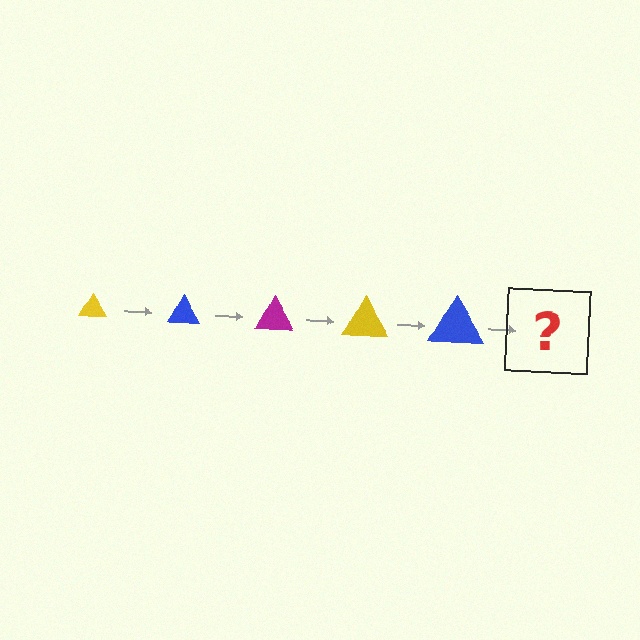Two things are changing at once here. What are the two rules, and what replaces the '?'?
The two rules are that the triangle grows larger each step and the color cycles through yellow, blue, and magenta. The '?' should be a magenta triangle, larger than the previous one.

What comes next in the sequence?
The next element should be a magenta triangle, larger than the previous one.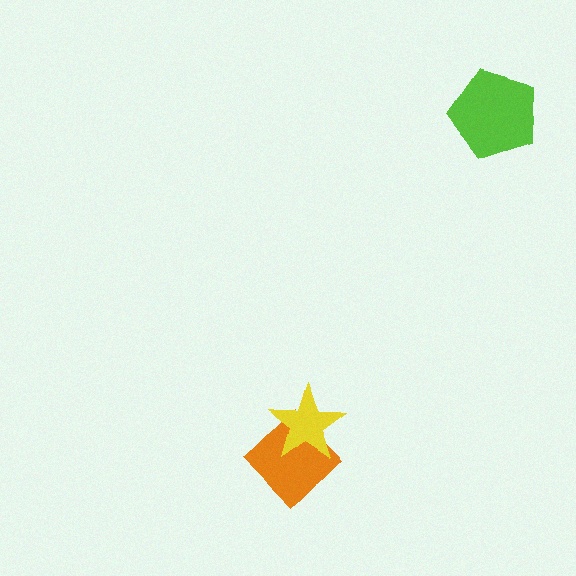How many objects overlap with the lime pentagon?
0 objects overlap with the lime pentagon.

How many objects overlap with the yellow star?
1 object overlaps with the yellow star.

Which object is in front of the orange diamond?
The yellow star is in front of the orange diamond.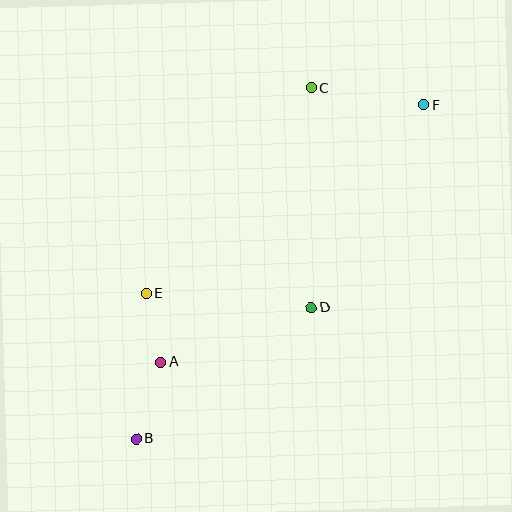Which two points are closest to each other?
Points A and E are closest to each other.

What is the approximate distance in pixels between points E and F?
The distance between E and F is approximately 335 pixels.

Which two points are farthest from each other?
Points B and F are farthest from each other.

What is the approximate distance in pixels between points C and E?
The distance between C and E is approximately 263 pixels.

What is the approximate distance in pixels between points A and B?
The distance between A and B is approximately 81 pixels.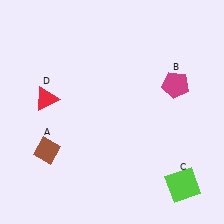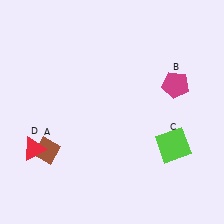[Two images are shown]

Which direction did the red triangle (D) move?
The red triangle (D) moved down.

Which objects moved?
The objects that moved are: the lime square (C), the red triangle (D).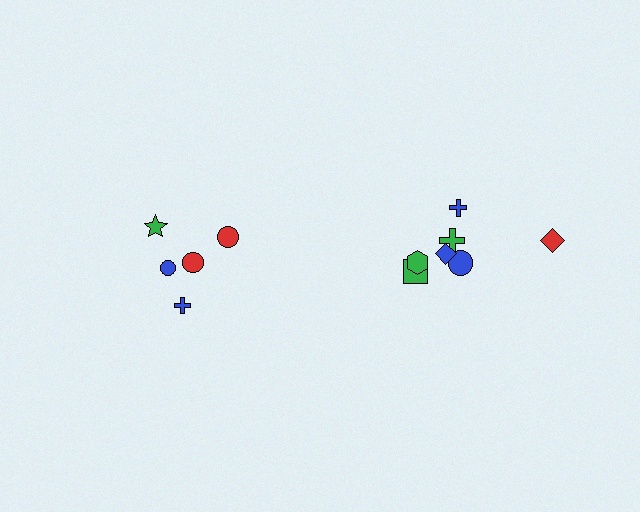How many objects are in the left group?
There are 5 objects.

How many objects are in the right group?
There are 7 objects.